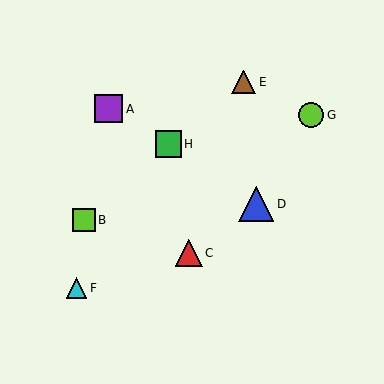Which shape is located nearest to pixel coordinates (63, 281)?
The cyan triangle (labeled F) at (77, 288) is nearest to that location.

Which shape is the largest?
The blue triangle (labeled D) is the largest.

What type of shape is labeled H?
Shape H is a green square.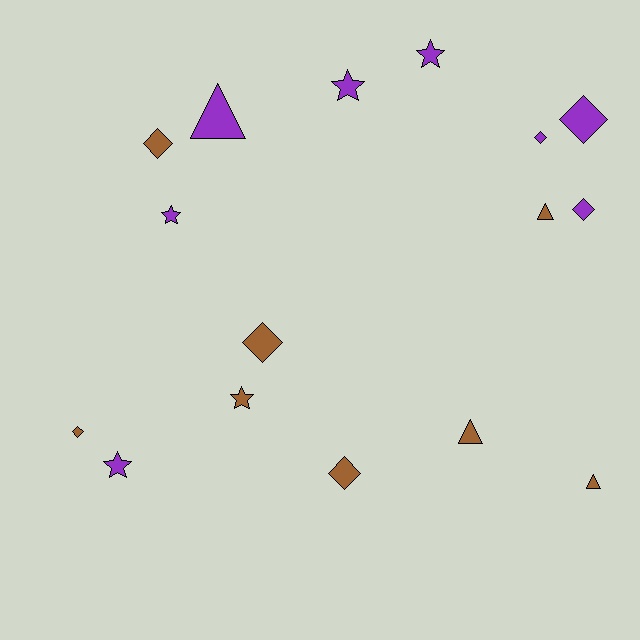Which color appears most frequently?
Purple, with 8 objects.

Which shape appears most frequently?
Diamond, with 7 objects.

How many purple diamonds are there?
There are 3 purple diamonds.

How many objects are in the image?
There are 16 objects.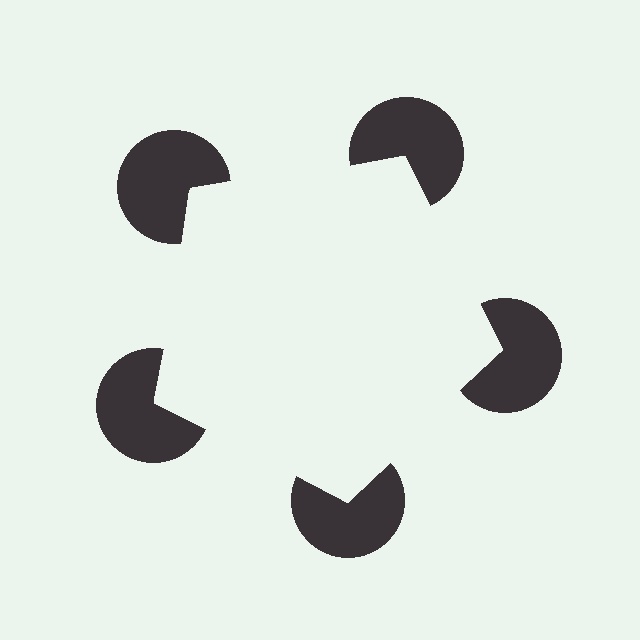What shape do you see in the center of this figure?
An illusory pentagon — its edges are inferred from the aligned wedge cuts in the pac-man discs, not physically drawn.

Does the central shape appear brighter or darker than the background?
It typically appears slightly brighter than the background, even though no actual brightness change is drawn.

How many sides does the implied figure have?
5 sides.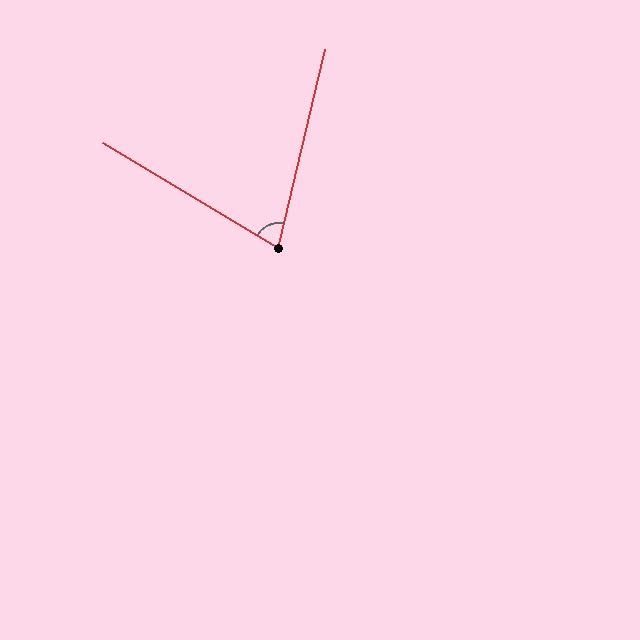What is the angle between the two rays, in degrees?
Approximately 72 degrees.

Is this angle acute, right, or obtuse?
It is acute.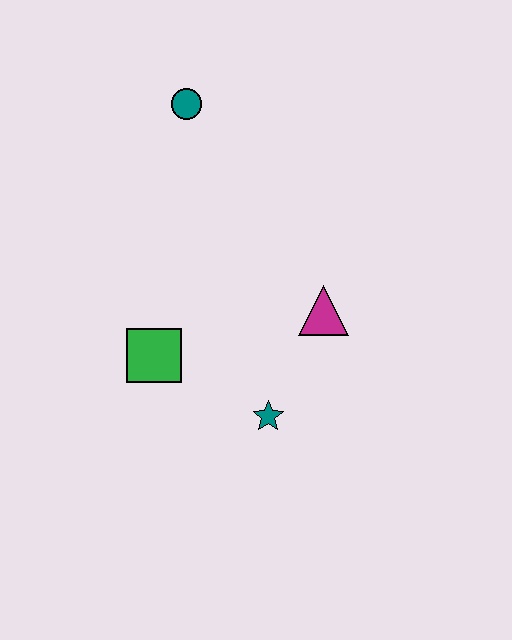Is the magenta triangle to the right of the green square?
Yes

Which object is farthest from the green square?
The teal circle is farthest from the green square.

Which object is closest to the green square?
The teal star is closest to the green square.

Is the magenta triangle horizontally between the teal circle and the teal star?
No